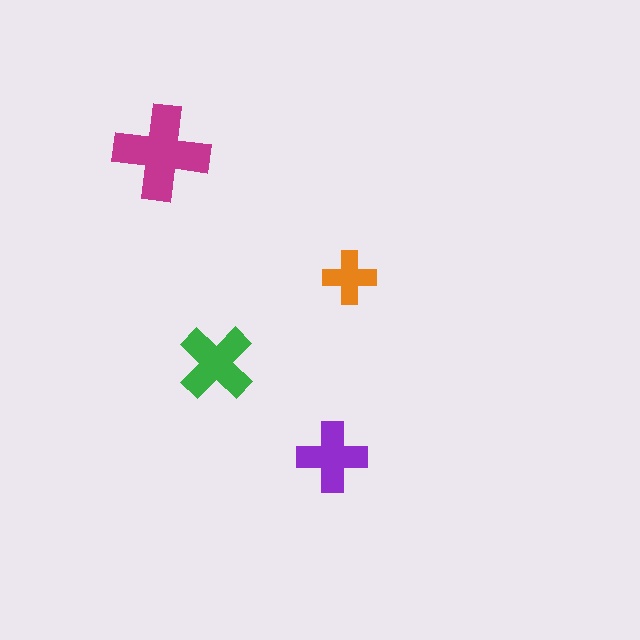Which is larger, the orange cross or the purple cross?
The purple one.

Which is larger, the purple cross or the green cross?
The green one.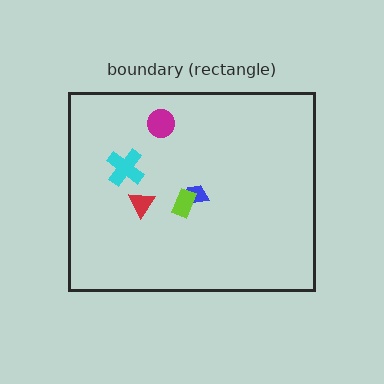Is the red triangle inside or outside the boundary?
Inside.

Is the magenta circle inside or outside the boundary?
Inside.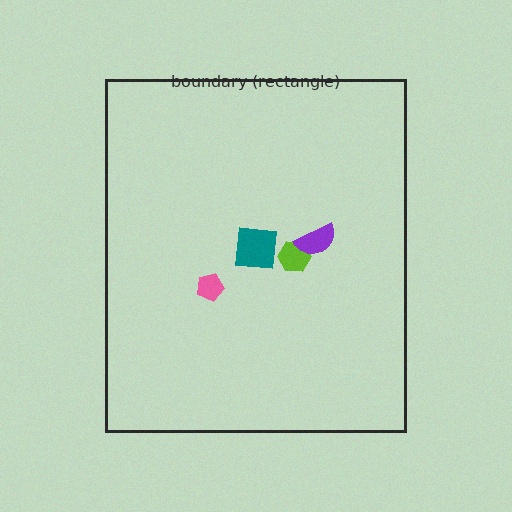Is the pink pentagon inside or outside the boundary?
Inside.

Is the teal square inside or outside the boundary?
Inside.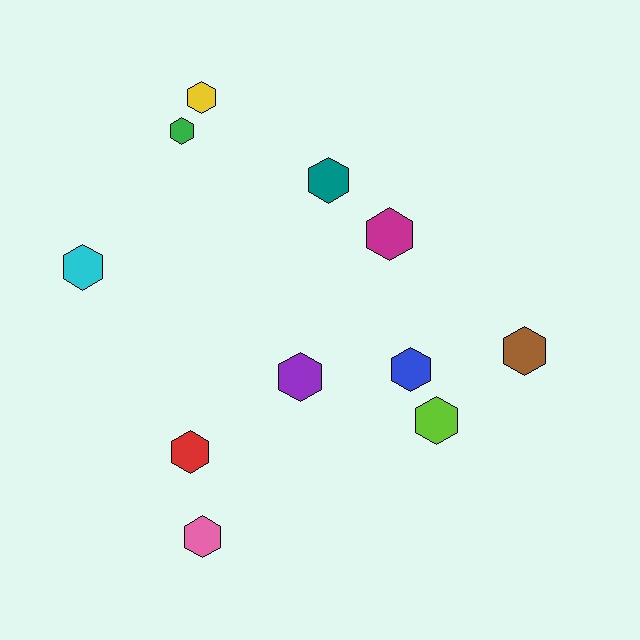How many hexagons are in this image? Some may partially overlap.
There are 11 hexagons.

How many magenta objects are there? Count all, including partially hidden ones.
There is 1 magenta object.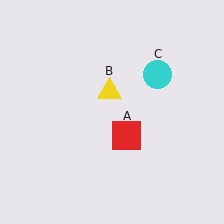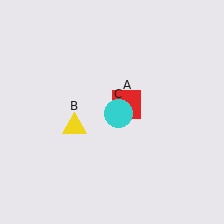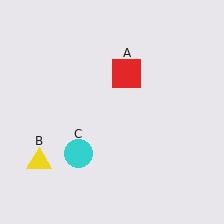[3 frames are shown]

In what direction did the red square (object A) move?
The red square (object A) moved up.